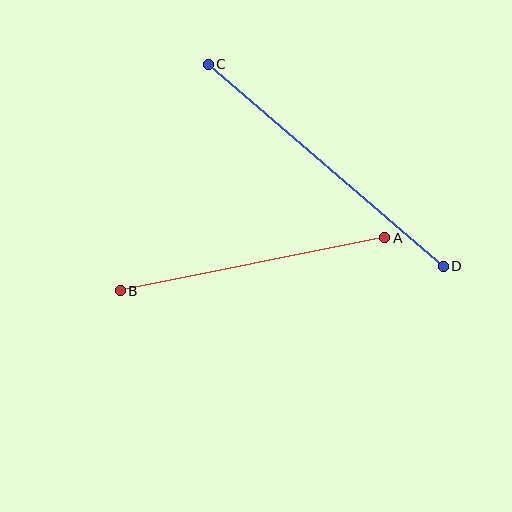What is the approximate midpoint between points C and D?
The midpoint is at approximately (326, 165) pixels.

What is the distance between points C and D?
The distance is approximately 310 pixels.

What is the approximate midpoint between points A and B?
The midpoint is at approximately (252, 264) pixels.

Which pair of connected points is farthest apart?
Points C and D are farthest apart.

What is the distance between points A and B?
The distance is approximately 270 pixels.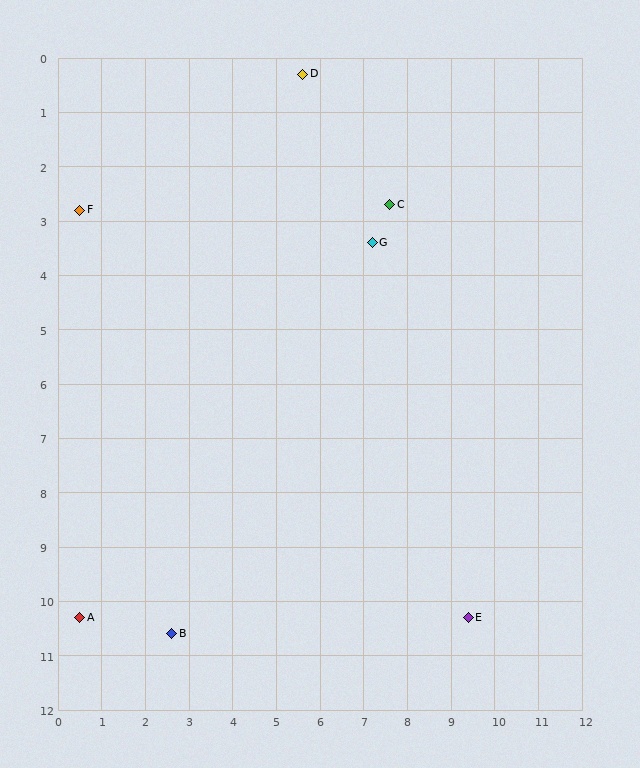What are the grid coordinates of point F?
Point F is at approximately (0.5, 2.8).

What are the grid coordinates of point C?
Point C is at approximately (7.6, 2.7).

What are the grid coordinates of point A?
Point A is at approximately (0.5, 10.3).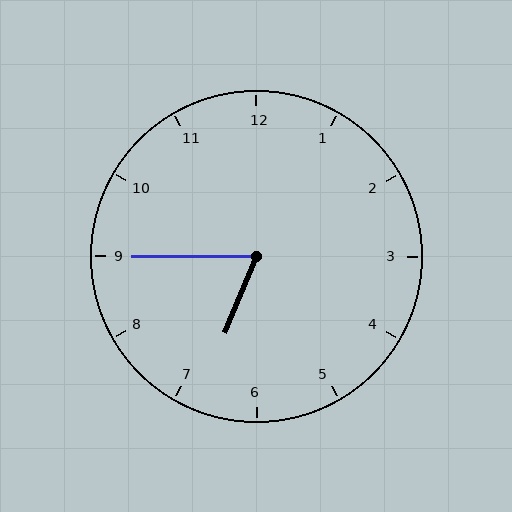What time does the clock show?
6:45.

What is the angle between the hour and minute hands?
Approximately 68 degrees.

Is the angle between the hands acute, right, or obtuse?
It is acute.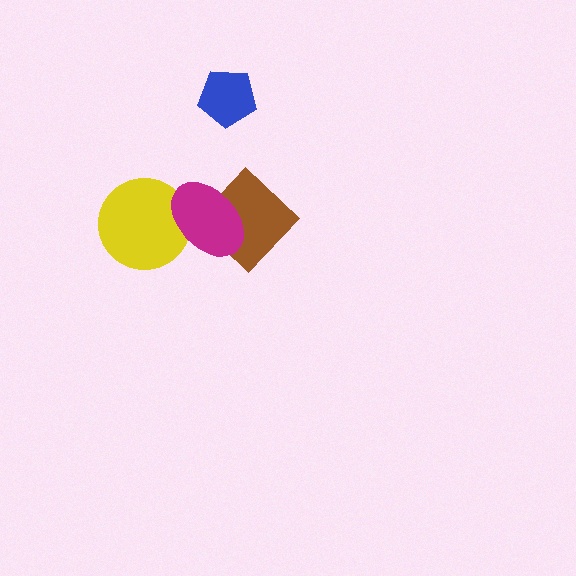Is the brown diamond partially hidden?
Yes, it is partially covered by another shape.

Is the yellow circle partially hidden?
Yes, it is partially covered by another shape.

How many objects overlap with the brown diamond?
1 object overlaps with the brown diamond.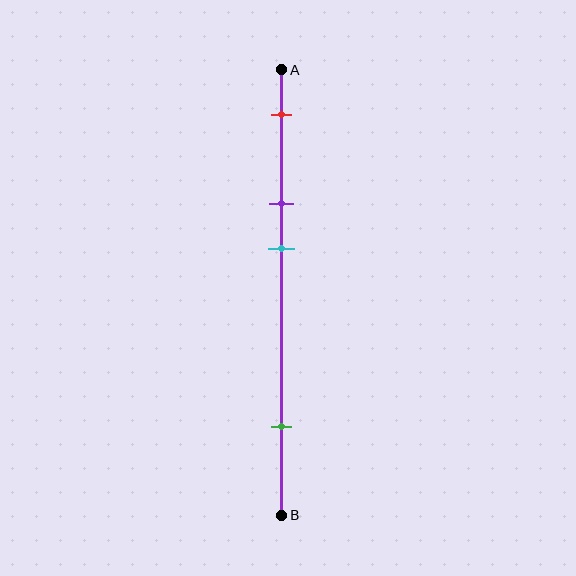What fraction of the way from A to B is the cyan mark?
The cyan mark is approximately 40% (0.4) of the way from A to B.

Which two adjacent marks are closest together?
The purple and cyan marks are the closest adjacent pair.